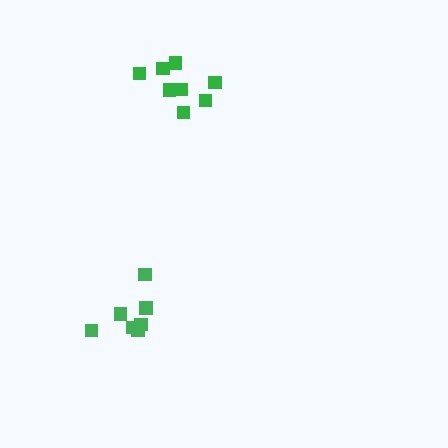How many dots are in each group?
Group 1: 8 dots, Group 2: 7 dots (15 total).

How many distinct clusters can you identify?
There are 2 distinct clusters.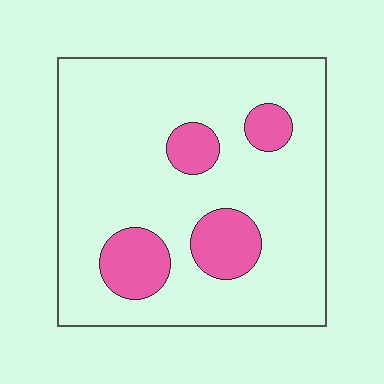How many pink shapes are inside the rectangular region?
4.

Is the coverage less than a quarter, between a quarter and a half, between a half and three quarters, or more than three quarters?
Less than a quarter.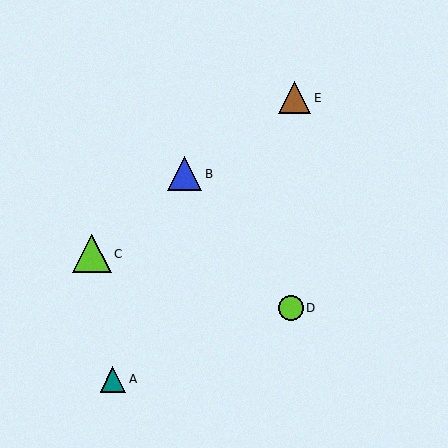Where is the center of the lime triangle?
The center of the lime triangle is at (92, 254).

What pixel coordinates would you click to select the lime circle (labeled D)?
Click at (291, 308) to select the lime circle D.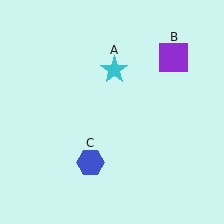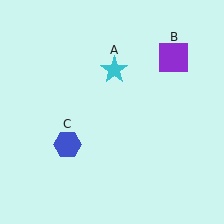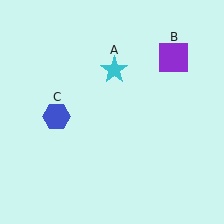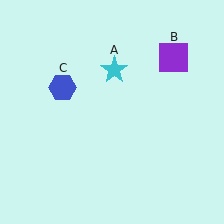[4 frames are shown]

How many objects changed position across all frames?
1 object changed position: blue hexagon (object C).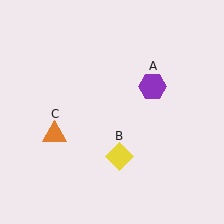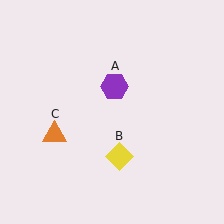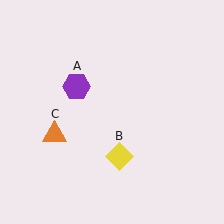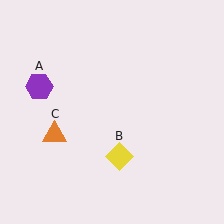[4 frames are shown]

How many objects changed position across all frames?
1 object changed position: purple hexagon (object A).